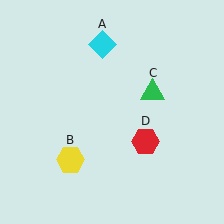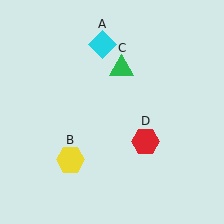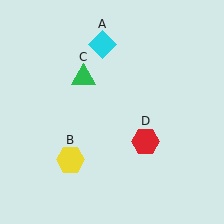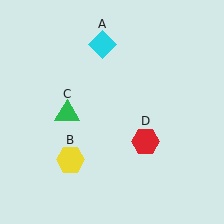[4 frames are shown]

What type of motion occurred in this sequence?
The green triangle (object C) rotated counterclockwise around the center of the scene.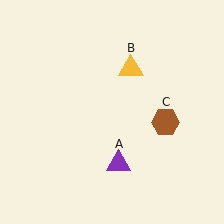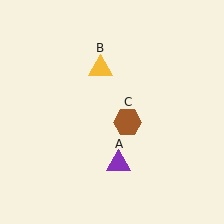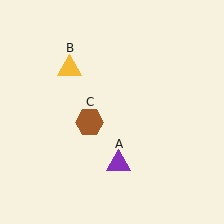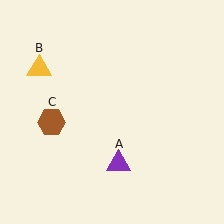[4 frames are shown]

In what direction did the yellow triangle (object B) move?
The yellow triangle (object B) moved left.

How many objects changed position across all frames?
2 objects changed position: yellow triangle (object B), brown hexagon (object C).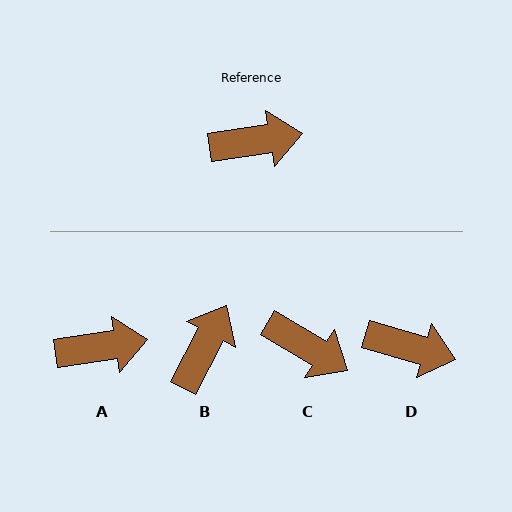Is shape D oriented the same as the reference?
No, it is off by about 25 degrees.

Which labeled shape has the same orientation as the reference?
A.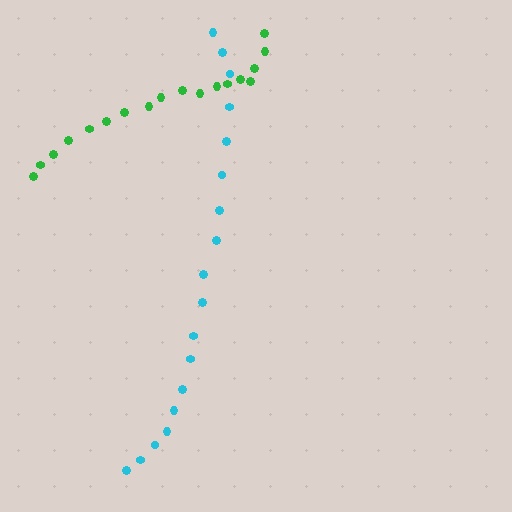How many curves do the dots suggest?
There are 2 distinct paths.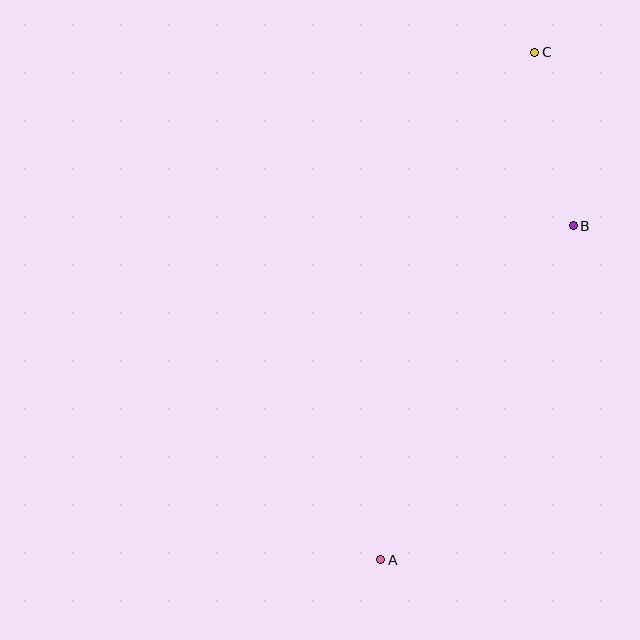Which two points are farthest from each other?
Points A and C are farthest from each other.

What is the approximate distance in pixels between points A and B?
The distance between A and B is approximately 386 pixels.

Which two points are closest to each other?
Points B and C are closest to each other.